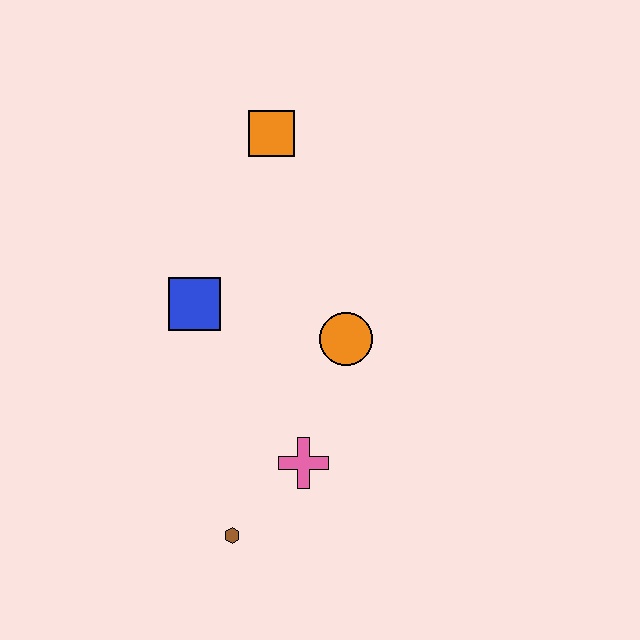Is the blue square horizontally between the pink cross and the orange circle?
No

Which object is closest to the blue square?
The orange circle is closest to the blue square.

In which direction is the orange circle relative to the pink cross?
The orange circle is above the pink cross.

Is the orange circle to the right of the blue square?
Yes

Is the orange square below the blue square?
No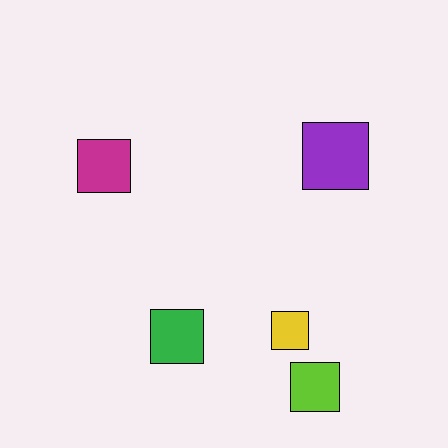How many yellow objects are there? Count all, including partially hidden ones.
There is 1 yellow object.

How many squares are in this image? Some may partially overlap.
There are 5 squares.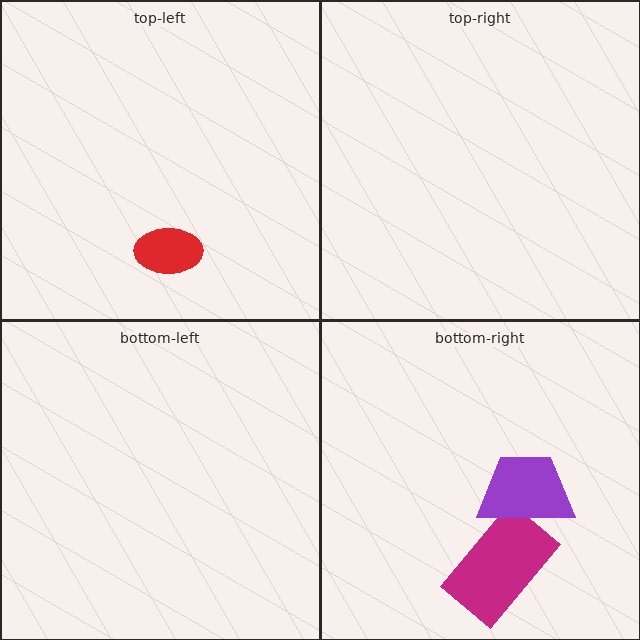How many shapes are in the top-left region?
1.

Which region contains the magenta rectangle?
The bottom-right region.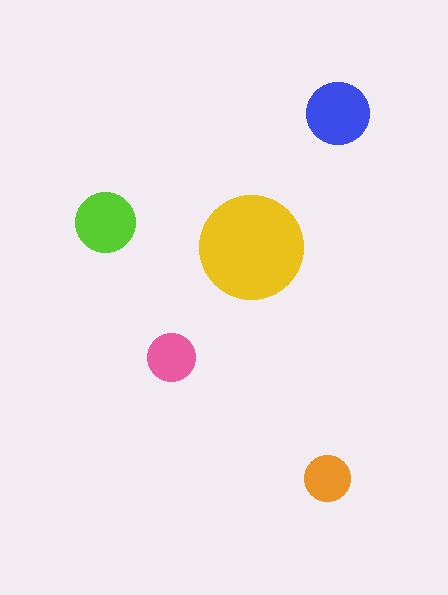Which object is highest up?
The blue circle is topmost.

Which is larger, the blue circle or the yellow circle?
The yellow one.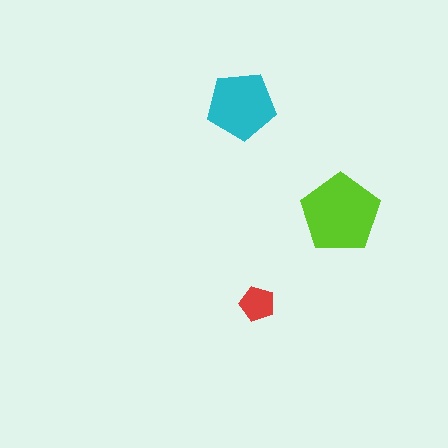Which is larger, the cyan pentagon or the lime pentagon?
The lime one.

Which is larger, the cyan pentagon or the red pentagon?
The cyan one.